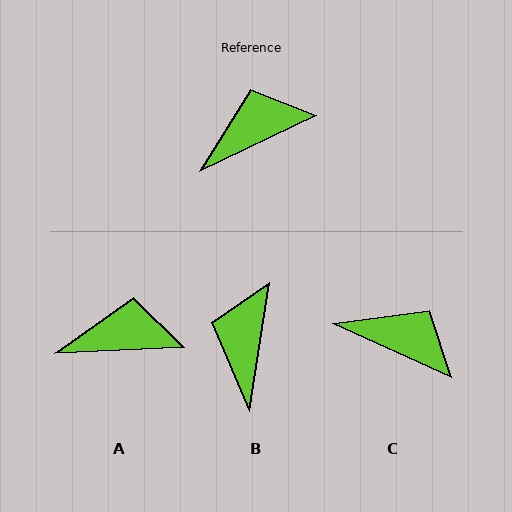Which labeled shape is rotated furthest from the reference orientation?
B, about 56 degrees away.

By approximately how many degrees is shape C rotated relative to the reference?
Approximately 50 degrees clockwise.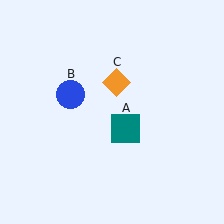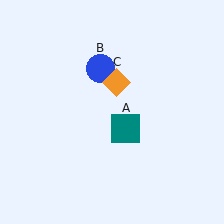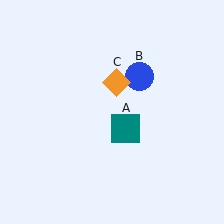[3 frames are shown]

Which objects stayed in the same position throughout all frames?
Teal square (object A) and orange diamond (object C) remained stationary.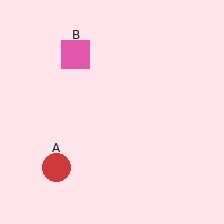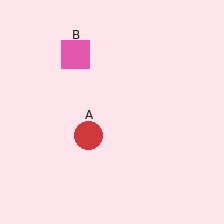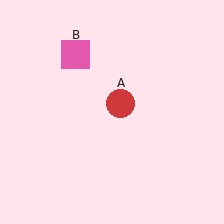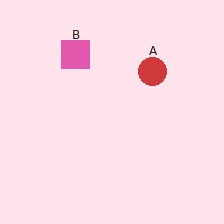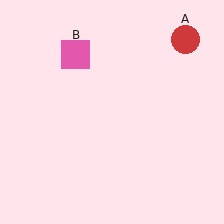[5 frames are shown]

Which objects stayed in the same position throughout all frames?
Pink square (object B) remained stationary.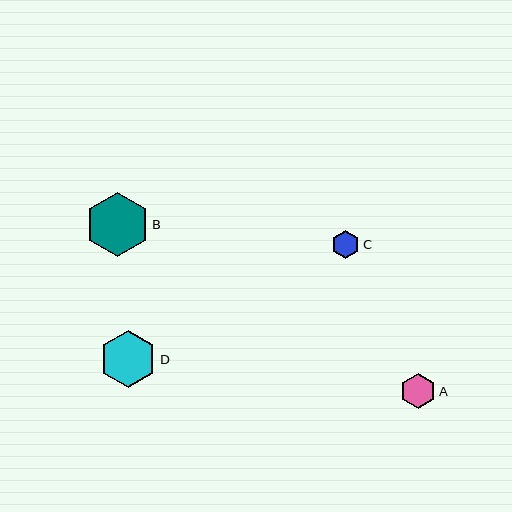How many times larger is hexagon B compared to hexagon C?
Hexagon B is approximately 2.3 times the size of hexagon C.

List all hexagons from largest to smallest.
From largest to smallest: B, D, A, C.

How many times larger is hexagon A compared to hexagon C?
Hexagon A is approximately 1.3 times the size of hexagon C.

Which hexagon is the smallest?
Hexagon C is the smallest with a size of approximately 28 pixels.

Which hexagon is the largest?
Hexagon B is the largest with a size of approximately 64 pixels.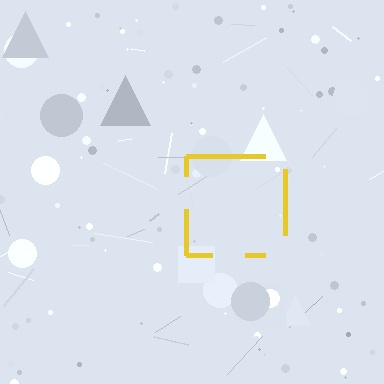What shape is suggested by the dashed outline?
The dashed outline suggests a square.